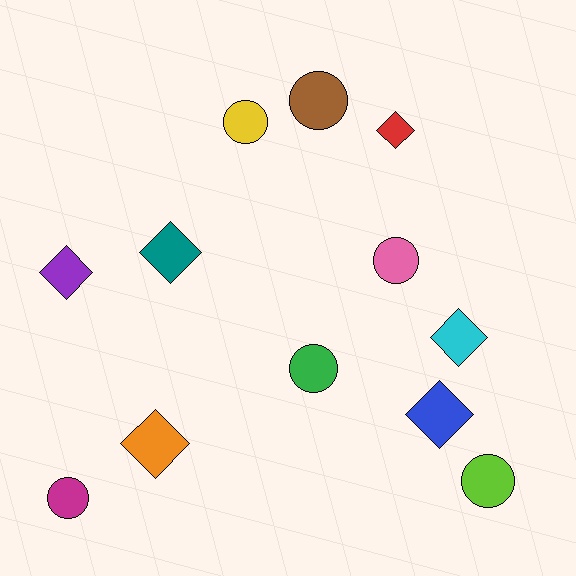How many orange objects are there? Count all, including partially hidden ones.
There is 1 orange object.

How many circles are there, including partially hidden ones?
There are 6 circles.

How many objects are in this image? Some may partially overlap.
There are 12 objects.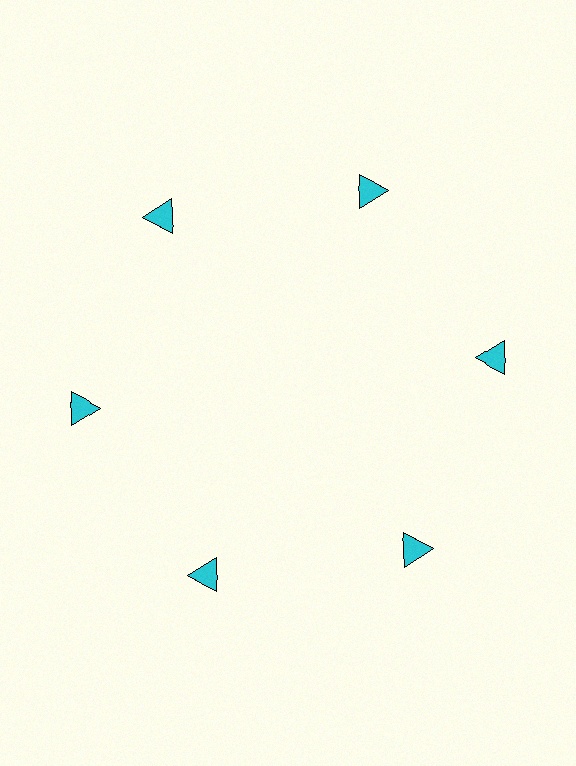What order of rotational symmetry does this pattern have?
This pattern has 6-fold rotational symmetry.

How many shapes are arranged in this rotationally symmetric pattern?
There are 6 shapes, arranged in 6 groups of 1.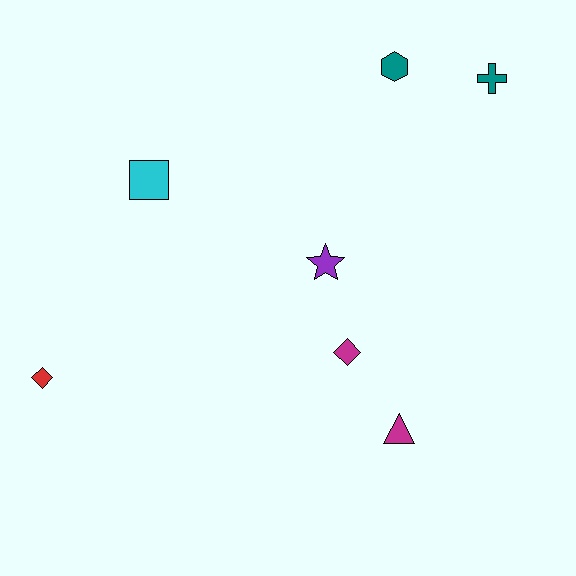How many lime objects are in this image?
There are no lime objects.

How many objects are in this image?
There are 7 objects.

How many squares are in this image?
There is 1 square.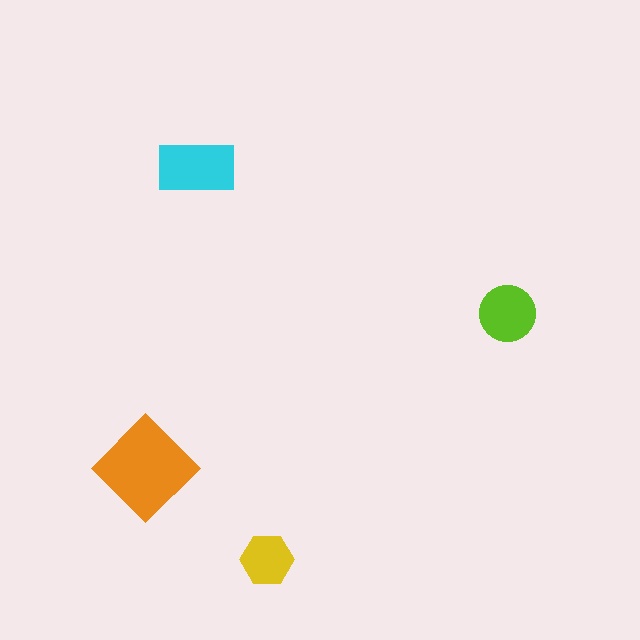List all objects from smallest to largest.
The yellow hexagon, the lime circle, the cyan rectangle, the orange diamond.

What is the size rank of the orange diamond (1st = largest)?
1st.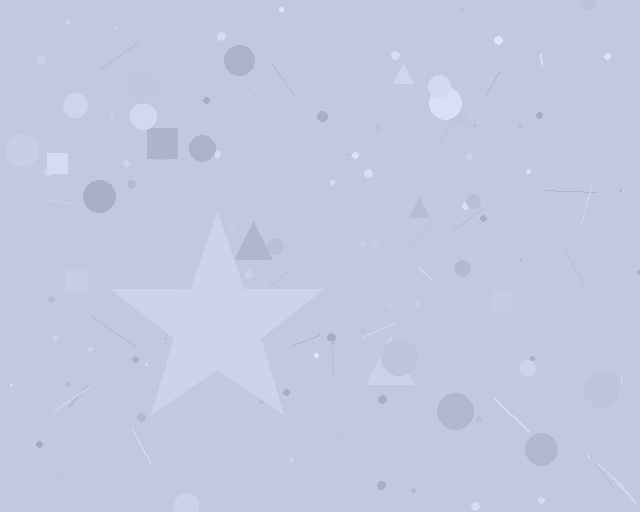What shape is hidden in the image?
A star is hidden in the image.